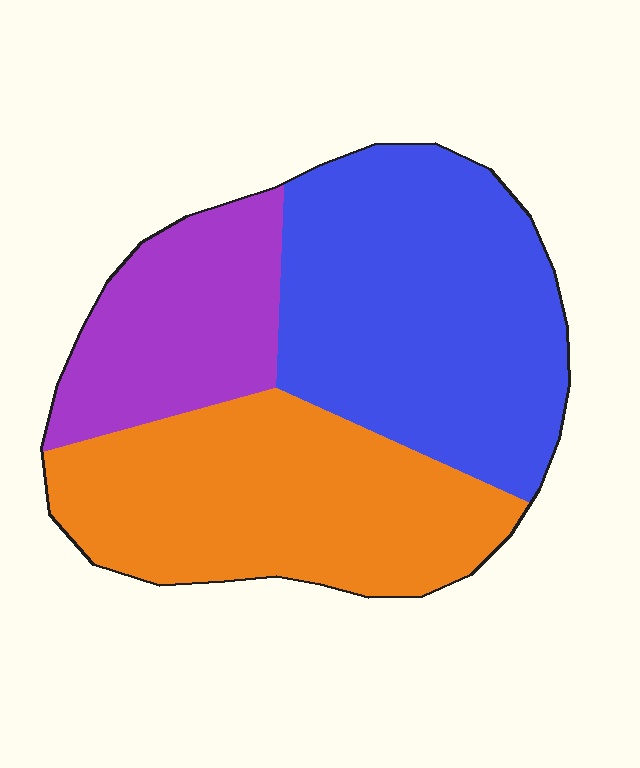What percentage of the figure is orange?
Orange covers 37% of the figure.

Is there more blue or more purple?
Blue.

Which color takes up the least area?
Purple, at roughly 20%.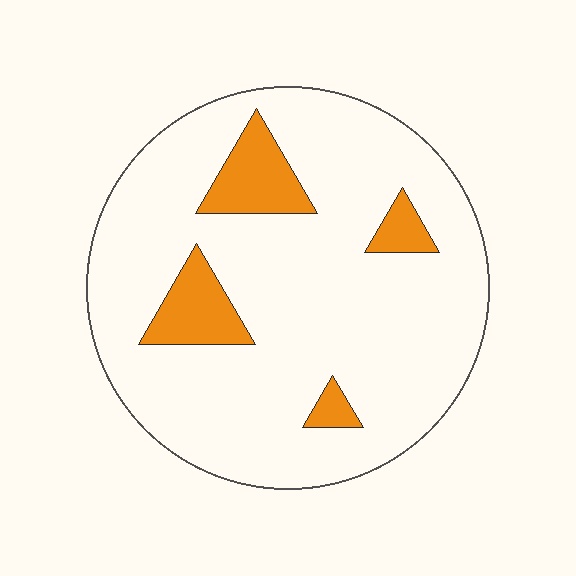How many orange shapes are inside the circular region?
4.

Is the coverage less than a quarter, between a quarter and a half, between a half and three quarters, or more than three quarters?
Less than a quarter.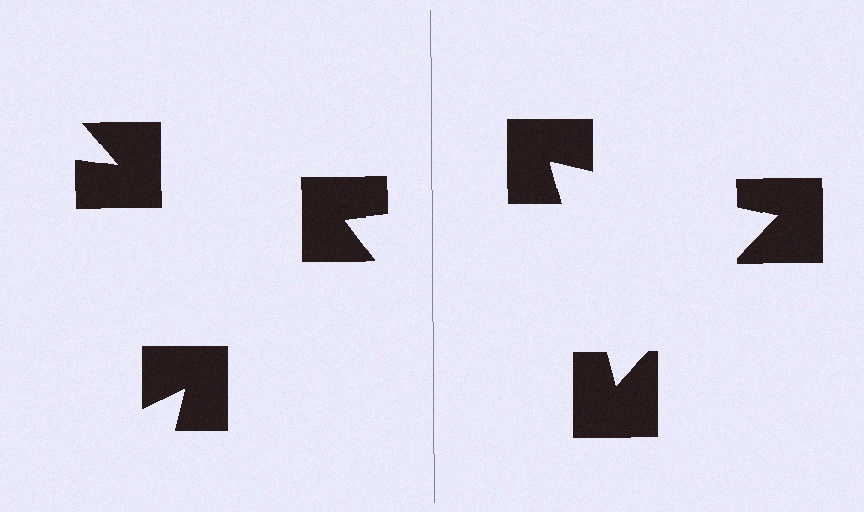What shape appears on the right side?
An illusory triangle.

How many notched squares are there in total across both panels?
6 — 3 on each side.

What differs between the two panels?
The notched squares are positioned identically on both sides; only the wedge orientations differ. On the right they align to a triangle; on the left they are misaligned.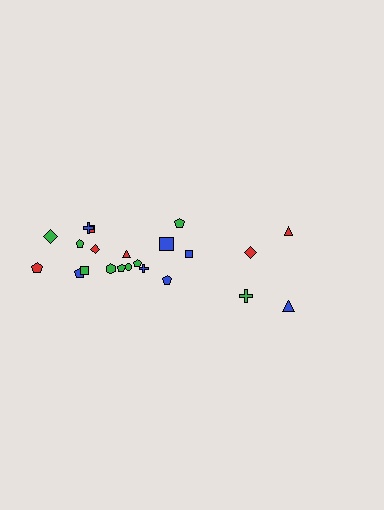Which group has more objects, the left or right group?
The left group.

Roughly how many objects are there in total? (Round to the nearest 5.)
Roughly 20 objects in total.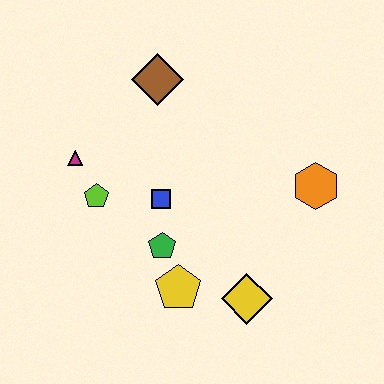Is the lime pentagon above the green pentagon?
Yes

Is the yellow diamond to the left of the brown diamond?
No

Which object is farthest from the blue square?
The orange hexagon is farthest from the blue square.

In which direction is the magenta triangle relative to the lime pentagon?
The magenta triangle is above the lime pentagon.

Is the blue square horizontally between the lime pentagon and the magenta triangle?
No